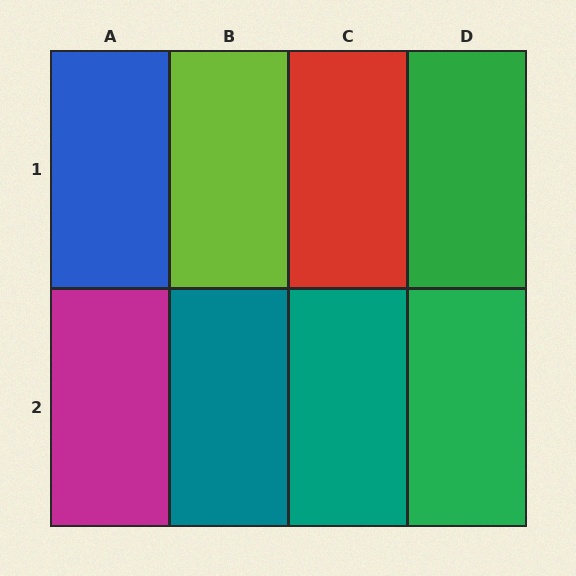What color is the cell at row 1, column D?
Green.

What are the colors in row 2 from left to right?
Magenta, teal, teal, green.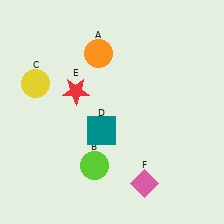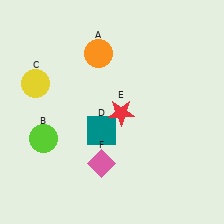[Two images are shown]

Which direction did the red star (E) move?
The red star (E) moved right.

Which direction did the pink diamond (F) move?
The pink diamond (F) moved left.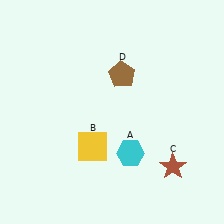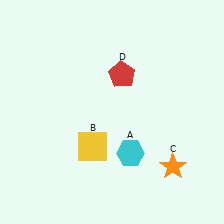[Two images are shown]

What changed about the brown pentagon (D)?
In Image 1, D is brown. In Image 2, it changed to red.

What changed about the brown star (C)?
In Image 1, C is brown. In Image 2, it changed to orange.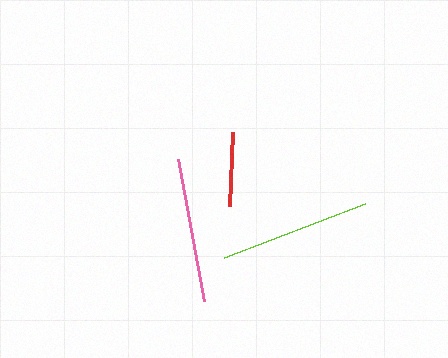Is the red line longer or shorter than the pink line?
The pink line is longer than the red line.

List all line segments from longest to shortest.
From longest to shortest: lime, pink, red.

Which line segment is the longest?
The lime line is the longest at approximately 151 pixels.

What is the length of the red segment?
The red segment is approximately 73 pixels long.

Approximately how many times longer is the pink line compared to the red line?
The pink line is approximately 2.0 times the length of the red line.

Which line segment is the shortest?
The red line is the shortest at approximately 73 pixels.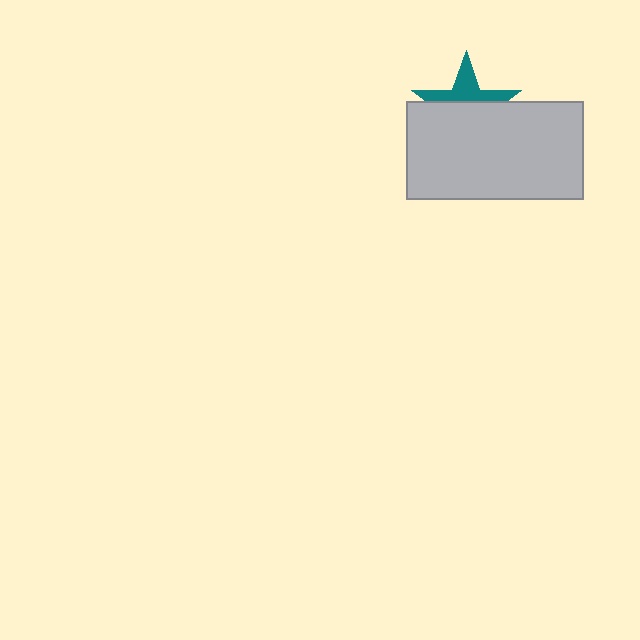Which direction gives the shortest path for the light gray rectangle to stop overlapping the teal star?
Moving down gives the shortest separation.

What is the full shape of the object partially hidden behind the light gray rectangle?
The partially hidden object is a teal star.